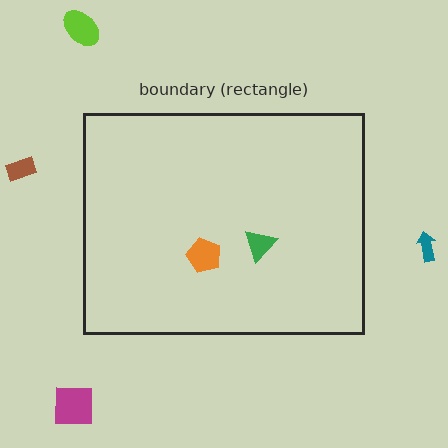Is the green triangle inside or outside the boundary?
Inside.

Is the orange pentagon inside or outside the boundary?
Inside.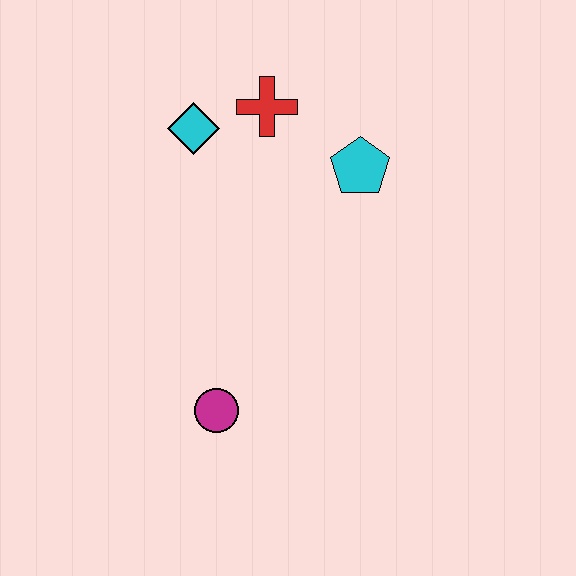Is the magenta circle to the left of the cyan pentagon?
Yes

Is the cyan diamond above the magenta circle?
Yes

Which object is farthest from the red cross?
The magenta circle is farthest from the red cross.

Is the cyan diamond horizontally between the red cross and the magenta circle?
No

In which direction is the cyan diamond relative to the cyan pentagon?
The cyan diamond is to the left of the cyan pentagon.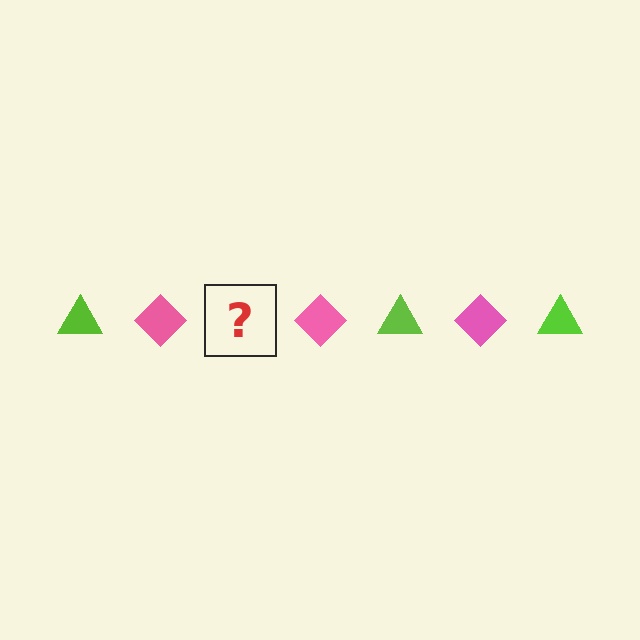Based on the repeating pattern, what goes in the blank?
The blank should be a lime triangle.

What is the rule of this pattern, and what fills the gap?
The rule is that the pattern alternates between lime triangle and pink diamond. The gap should be filled with a lime triangle.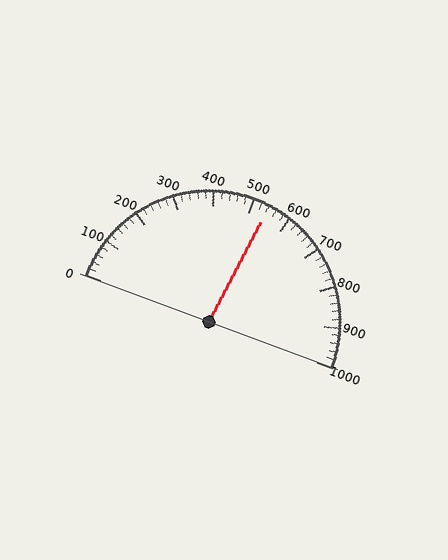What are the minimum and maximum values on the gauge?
The gauge ranges from 0 to 1000.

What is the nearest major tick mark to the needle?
The nearest major tick mark is 500.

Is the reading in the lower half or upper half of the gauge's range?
The reading is in the upper half of the range (0 to 1000).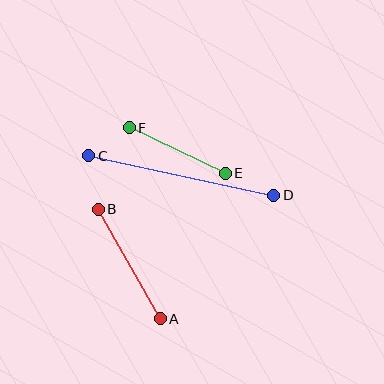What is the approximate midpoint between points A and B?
The midpoint is at approximately (129, 264) pixels.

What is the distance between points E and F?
The distance is approximately 106 pixels.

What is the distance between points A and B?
The distance is approximately 126 pixels.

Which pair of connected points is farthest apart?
Points C and D are farthest apart.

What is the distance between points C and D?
The distance is approximately 189 pixels.